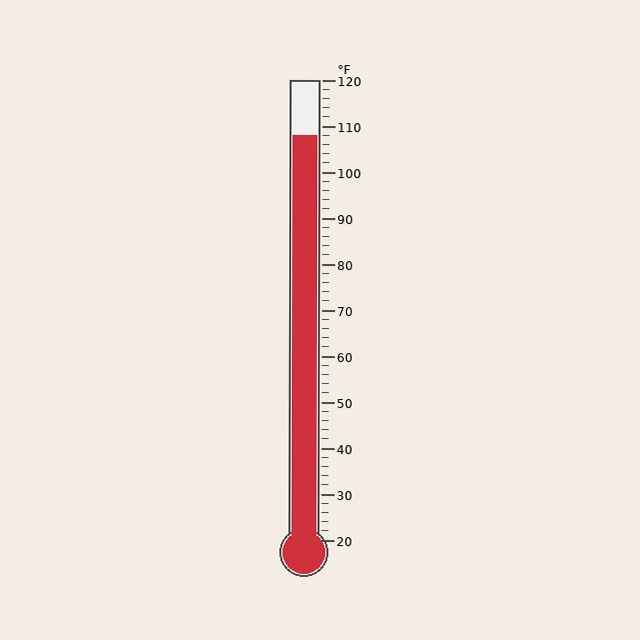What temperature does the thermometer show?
The thermometer shows approximately 108°F.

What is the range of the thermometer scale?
The thermometer scale ranges from 20°F to 120°F.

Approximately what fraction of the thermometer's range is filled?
The thermometer is filled to approximately 90% of its range.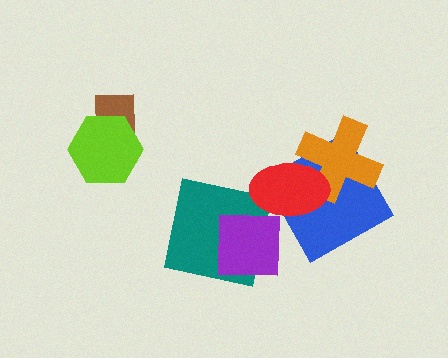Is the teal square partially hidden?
Yes, it is partially covered by another shape.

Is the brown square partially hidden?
Yes, it is partially covered by another shape.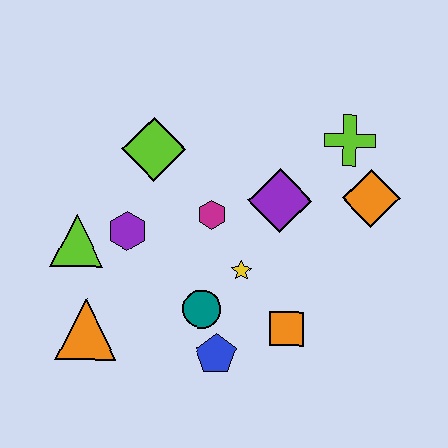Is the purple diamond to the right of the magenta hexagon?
Yes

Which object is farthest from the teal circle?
The lime cross is farthest from the teal circle.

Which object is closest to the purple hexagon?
The lime triangle is closest to the purple hexagon.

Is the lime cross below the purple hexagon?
No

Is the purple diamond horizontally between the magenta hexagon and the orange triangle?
No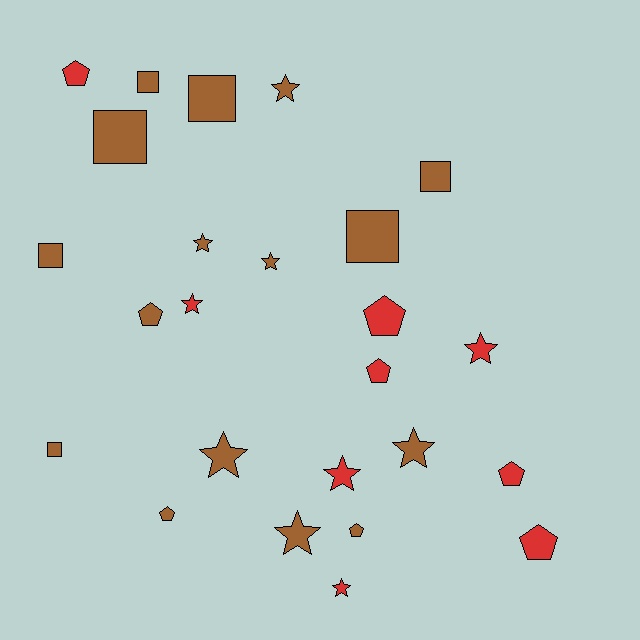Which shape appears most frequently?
Star, with 10 objects.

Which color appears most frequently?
Brown, with 16 objects.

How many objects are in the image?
There are 25 objects.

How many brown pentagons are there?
There are 3 brown pentagons.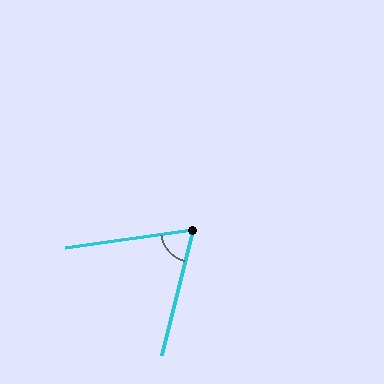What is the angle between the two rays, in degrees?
Approximately 68 degrees.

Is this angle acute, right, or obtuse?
It is acute.